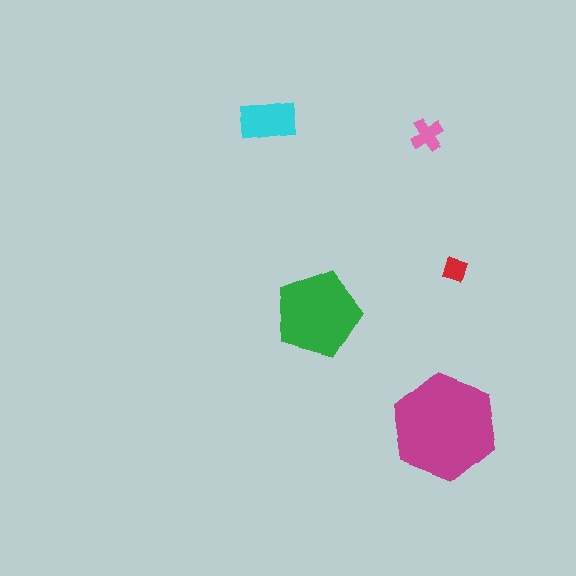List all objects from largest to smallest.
The magenta hexagon, the green pentagon, the cyan rectangle, the pink cross, the red diamond.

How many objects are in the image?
There are 5 objects in the image.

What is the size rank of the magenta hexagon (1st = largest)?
1st.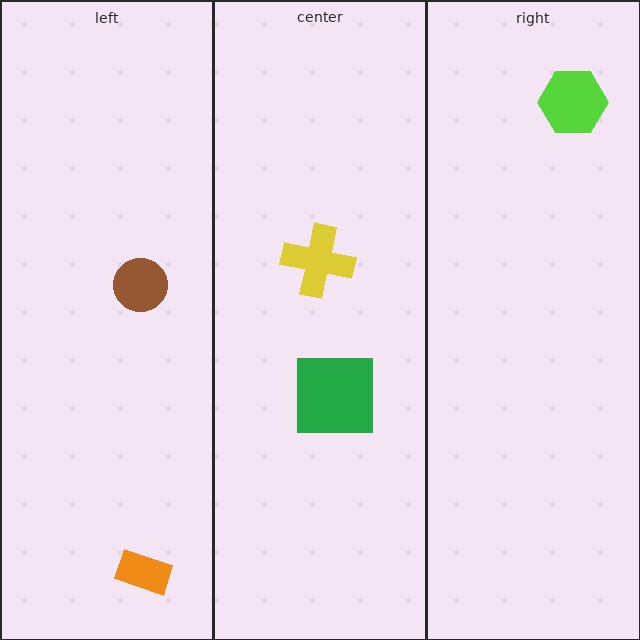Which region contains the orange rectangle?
The left region.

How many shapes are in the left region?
2.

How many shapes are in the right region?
1.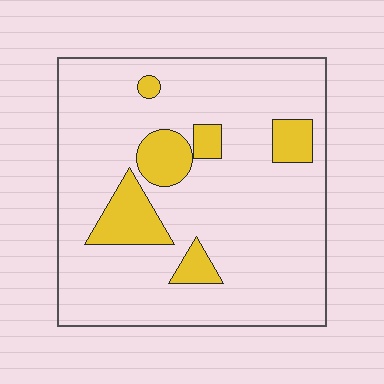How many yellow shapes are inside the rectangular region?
6.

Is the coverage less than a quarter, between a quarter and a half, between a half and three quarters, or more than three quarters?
Less than a quarter.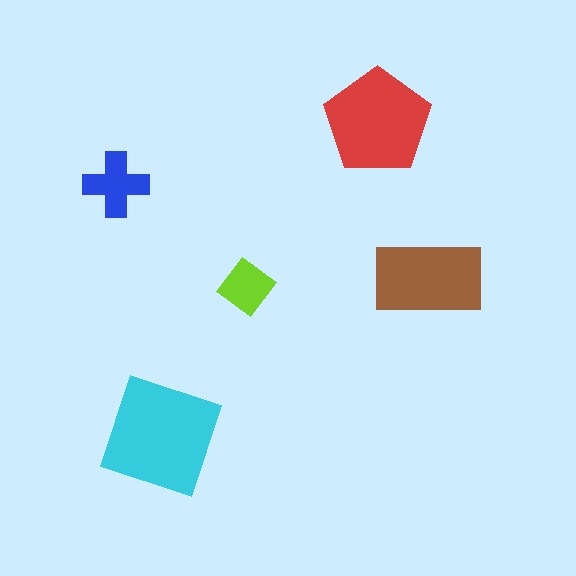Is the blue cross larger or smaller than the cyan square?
Smaller.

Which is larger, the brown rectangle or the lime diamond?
The brown rectangle.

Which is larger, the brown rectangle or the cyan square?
The cyan square.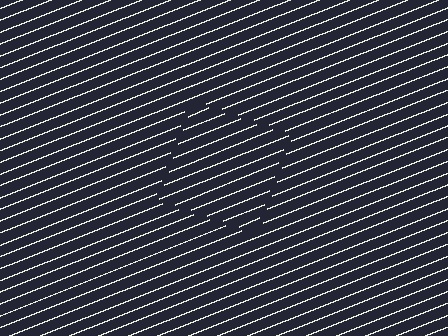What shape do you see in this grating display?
An illusory square. The interior of the shape contains the same grating, shifted by half a period — the contour is defined by the phase discontinuity where line-ends from the inner and outer gratings abut.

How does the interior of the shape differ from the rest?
The interior of the shape contains the same grating, shifted by half a period — the contour is defined by the phase discontinuity where line-ends from the inner and outer gratings abut.